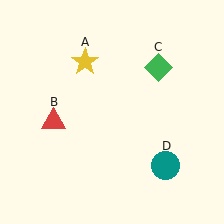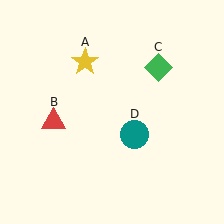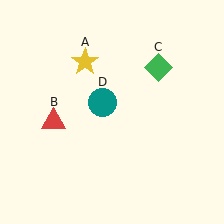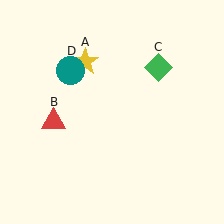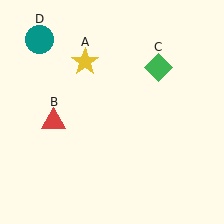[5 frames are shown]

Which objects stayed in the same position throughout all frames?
Yellow star (object A) and red triangle (object B) and green diamond (object C) remained stationary.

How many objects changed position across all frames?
1 object changed position: teal circle (object D).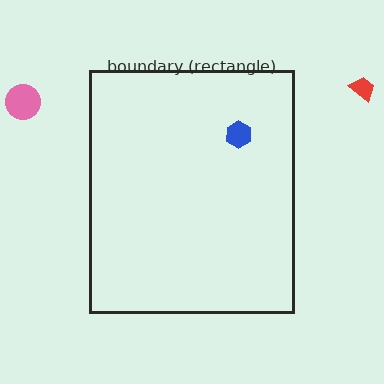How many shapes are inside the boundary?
1 inside, 2 outside.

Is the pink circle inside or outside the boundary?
Outside.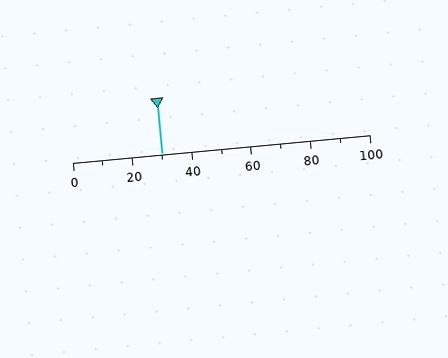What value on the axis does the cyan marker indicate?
The marker indicates approximately 30.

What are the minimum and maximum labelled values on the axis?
The axis runs from 0 to 100.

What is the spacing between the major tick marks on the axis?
The major ticks are spaced 20 apart.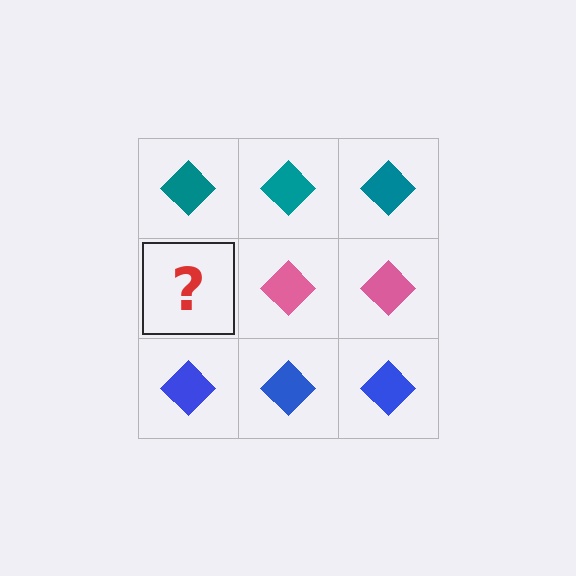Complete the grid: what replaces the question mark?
The question mark should be replaced with a pink diamond.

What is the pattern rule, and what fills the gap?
The rule is that each row has a consistent color. The gap should be filled with a pink diamond.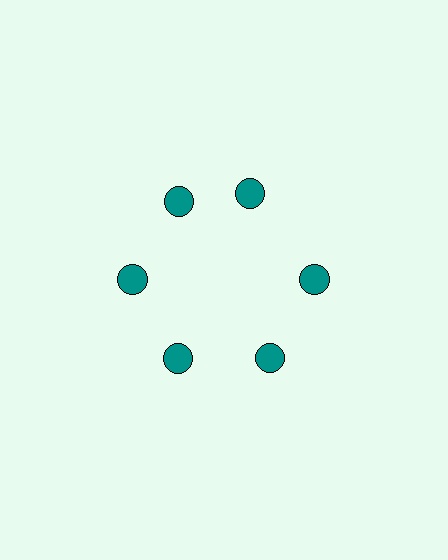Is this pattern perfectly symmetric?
No. The 6 teal circles are arranged in a ring, but one element near the 1 o'clock position is rotated out of alignment along the ring, breaking the 6-fold rotational symmetry.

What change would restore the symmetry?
The symmetry would be restored by rotating it back into even spacing with its neighbors so that all 6 circles sit at equal angles and equal distance from the center.